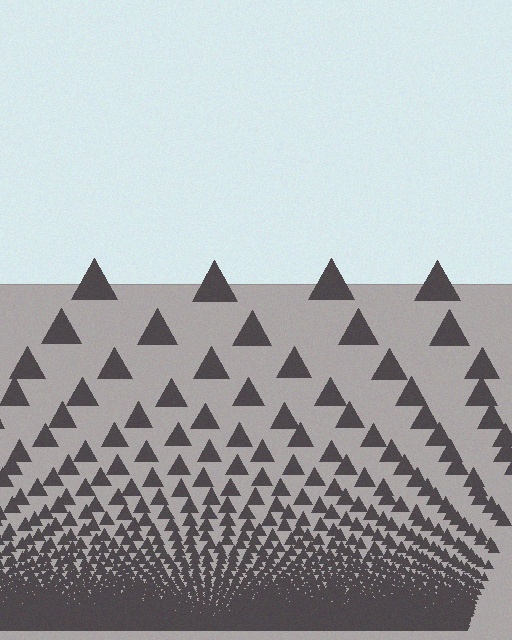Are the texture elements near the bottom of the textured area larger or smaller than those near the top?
Smaller. The gradient is inverted — elements near the bottom are smaller and denser.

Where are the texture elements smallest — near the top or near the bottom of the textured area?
Near the bottom.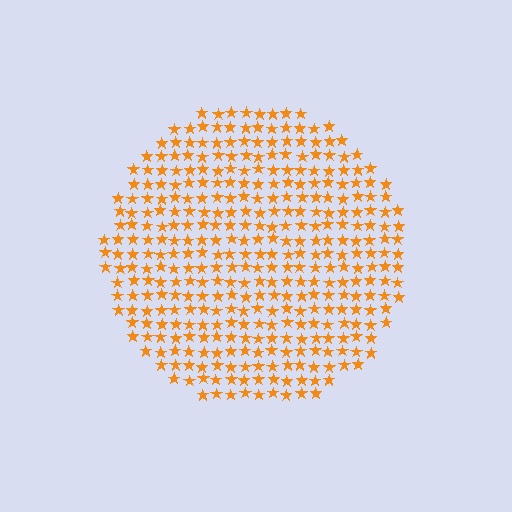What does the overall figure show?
The overall figure shows a circle.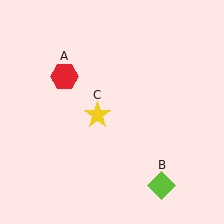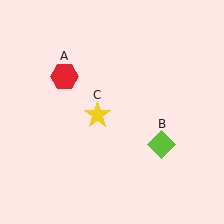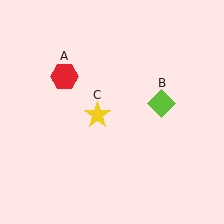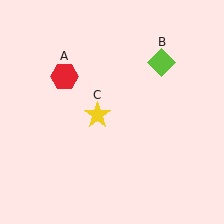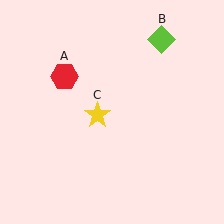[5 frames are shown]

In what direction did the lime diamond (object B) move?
The lime diamond (object B) moved up.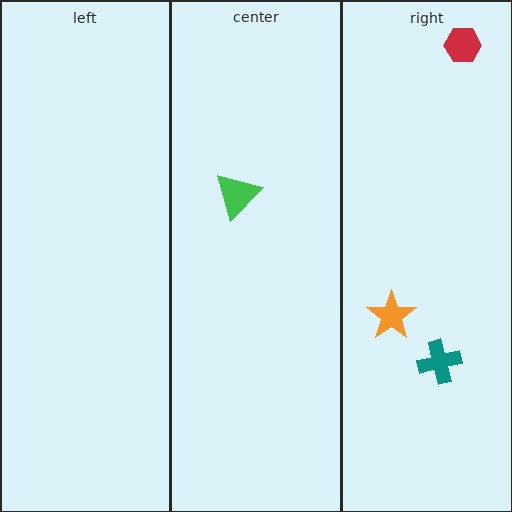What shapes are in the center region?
The green triangle.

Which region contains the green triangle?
The center region.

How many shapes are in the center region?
1.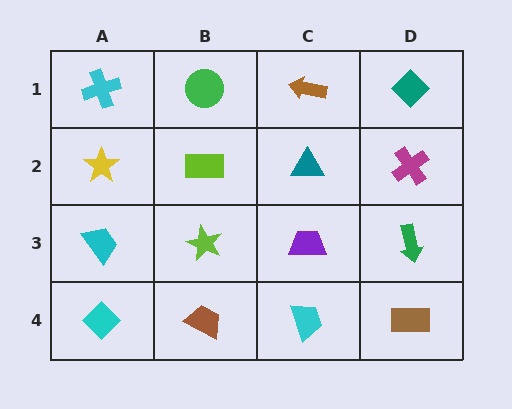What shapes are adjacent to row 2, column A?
A cyan cross (row 1, column A), a cyan trapezoid (row 3, column A), a lime rectangle (row 2, column B).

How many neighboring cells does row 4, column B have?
3.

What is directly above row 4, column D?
A green arrow.